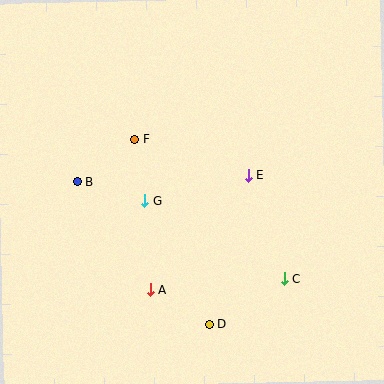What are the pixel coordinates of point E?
Point E is at (248, 175).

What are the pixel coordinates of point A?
Point A is at (150, 290).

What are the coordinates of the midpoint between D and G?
The midpoint between D and G is at (177, 263).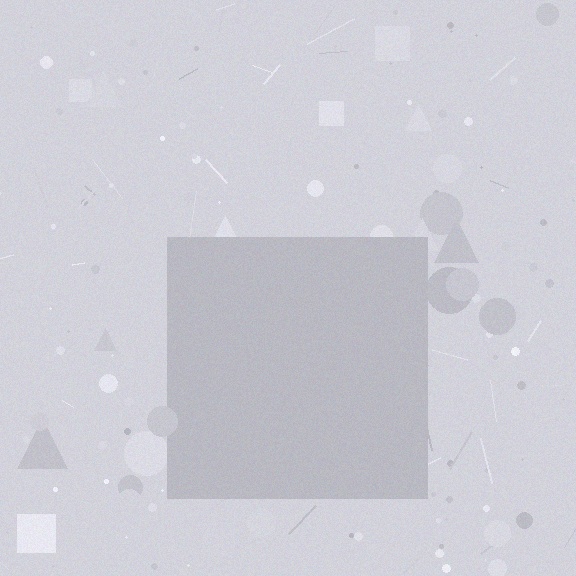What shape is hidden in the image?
A square is hidden in the image.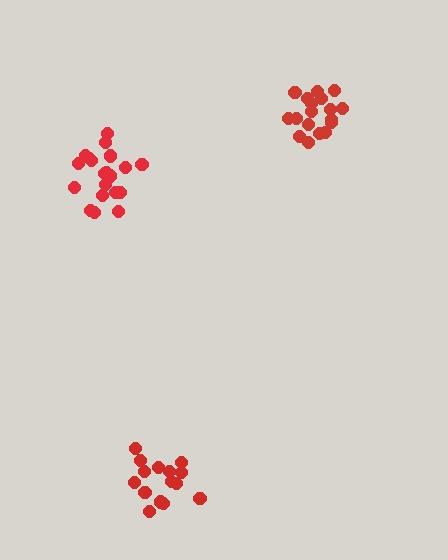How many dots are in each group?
Group 1: 20 dots, Group 2: 15 dots, Group 3: 18 dots (53 total).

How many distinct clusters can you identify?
There are 3 distinct clusters.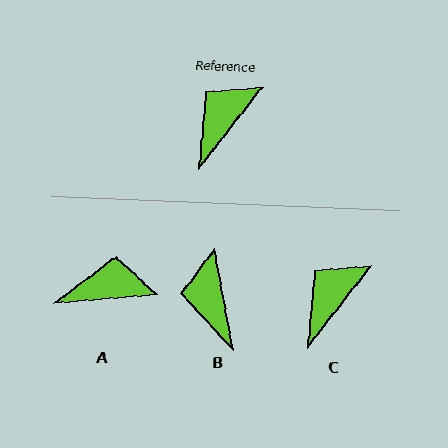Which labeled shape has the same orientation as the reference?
C.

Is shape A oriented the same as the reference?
No, it is off by about 47 degrees.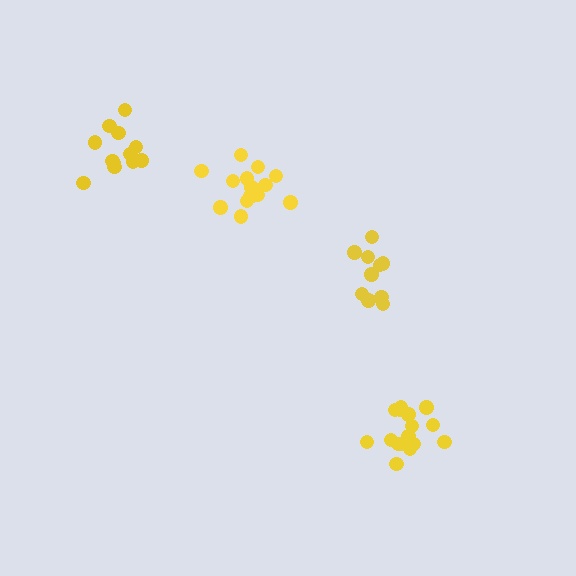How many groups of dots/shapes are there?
There are 4 groups.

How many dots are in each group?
Group 1: 13 dots, Group 2: 10 dots, Group 3: 14 dots, Group 4: 16 dots (53 total).